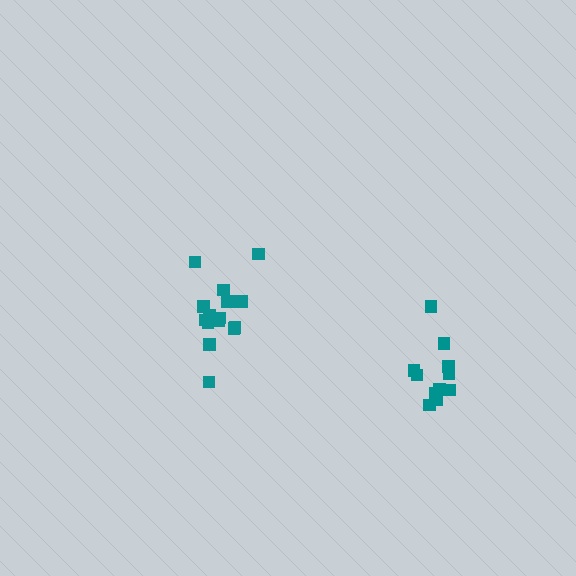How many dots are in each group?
Group 1: 11 dots, Group 2: 16 dots (27 total).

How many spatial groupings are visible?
There are 2 spatial groupings.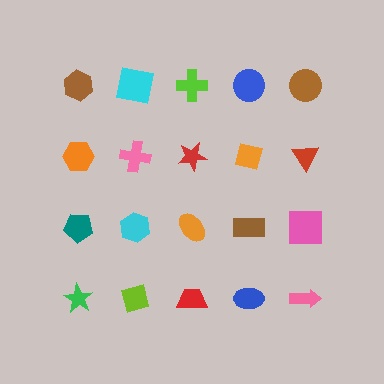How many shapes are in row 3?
5 shapes.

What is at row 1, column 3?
A lime cross.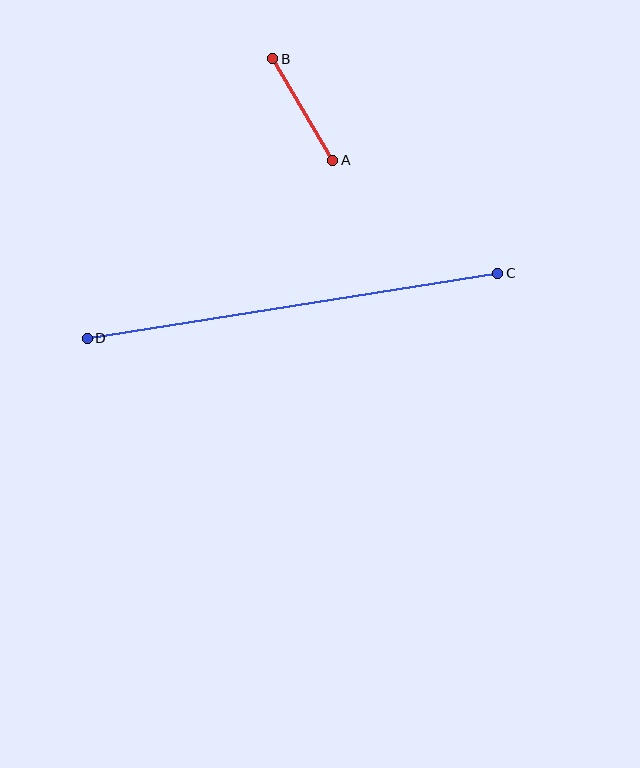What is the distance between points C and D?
The distance is approximately 416 pixels.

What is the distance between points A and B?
The distance is approximately 118 pixels.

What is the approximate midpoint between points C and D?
The midpoint is at approximately (293, 306) pixels.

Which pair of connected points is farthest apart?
Points C and D are farthest apart.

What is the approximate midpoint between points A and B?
The midpoint is at approximately (303, 109) pixels.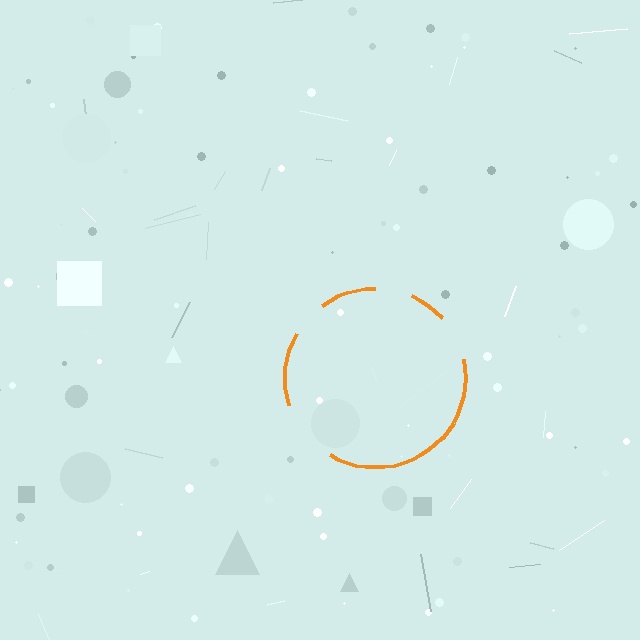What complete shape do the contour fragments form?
The contour fragments form a circle.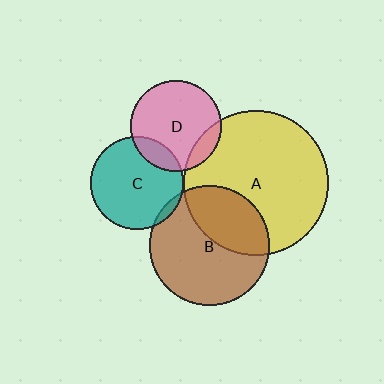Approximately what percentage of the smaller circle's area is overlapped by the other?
Approximately 15%.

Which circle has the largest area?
Circle A (yellow).